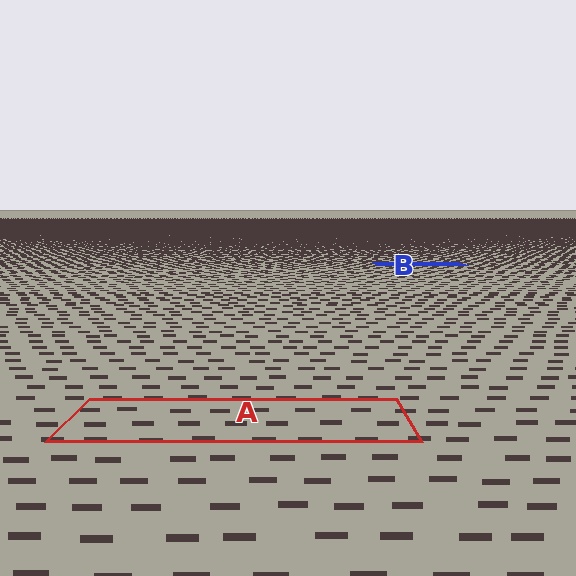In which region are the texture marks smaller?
The texture marks are smaller in region B, because it is farther away.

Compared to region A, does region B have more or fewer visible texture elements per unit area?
Region B has more texture elements per unit area — they are packed more densely because it is farther away.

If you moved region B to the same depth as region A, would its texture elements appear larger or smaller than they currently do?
They would appear larger. At a closer depth, the same texture elements are projected at a bigger on-screen size.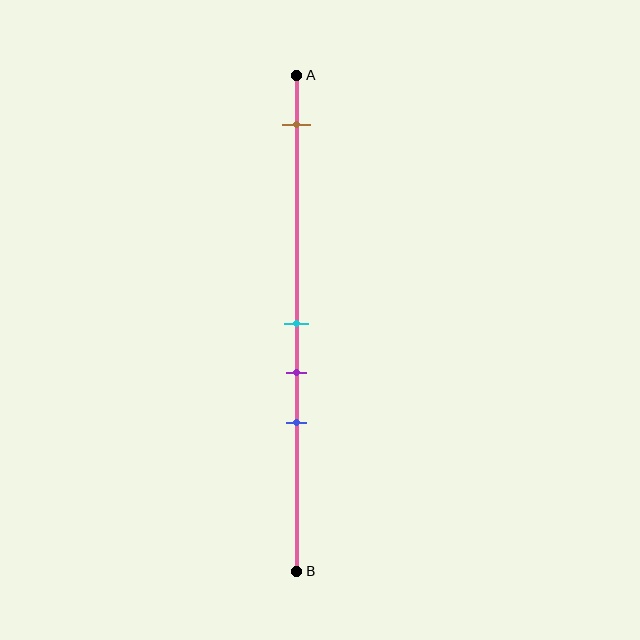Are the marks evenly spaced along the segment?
No, the marks are not evenly spaced.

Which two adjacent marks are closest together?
The cyan and purple marks are the closest adjacent pair.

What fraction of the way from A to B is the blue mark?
The blue mark is approximately 70% (0.7) of the way from A to B.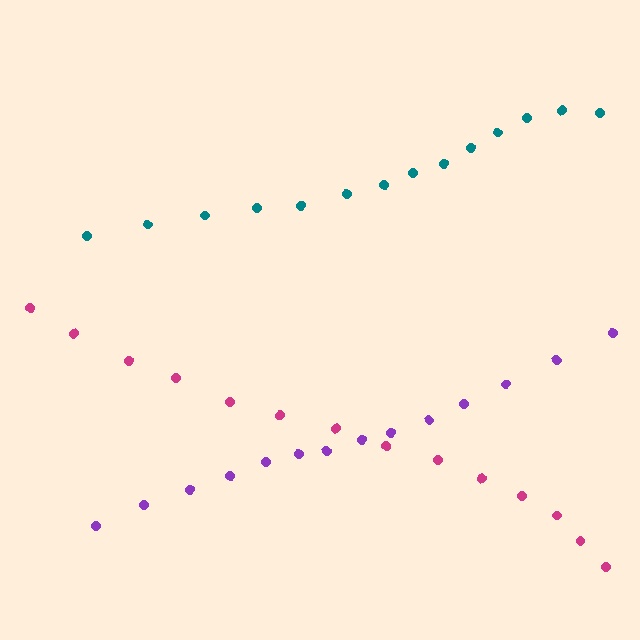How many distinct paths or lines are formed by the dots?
There are 3 distinct paths.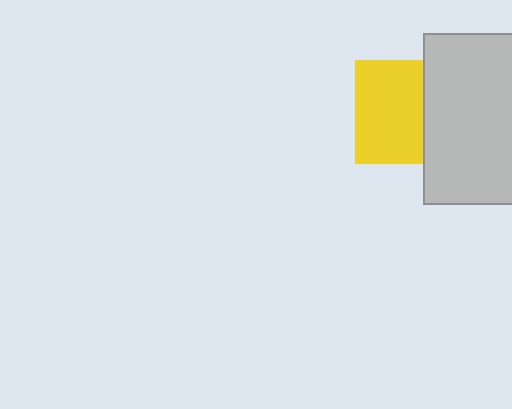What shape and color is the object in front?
The object in front is a light gray rectangle.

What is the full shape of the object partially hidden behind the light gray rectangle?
The partially hidden object is a yellow square.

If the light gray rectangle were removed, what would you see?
You would see the complete yellow square.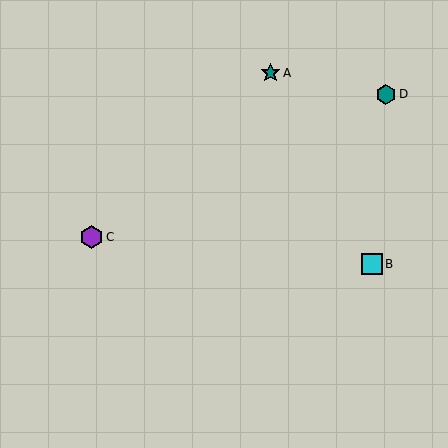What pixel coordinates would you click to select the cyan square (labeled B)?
Click at (372, 264) to select the cyan square B.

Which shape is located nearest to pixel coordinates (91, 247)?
The purple hexagon (labeled C) at (91, 237) is nearest to that location.